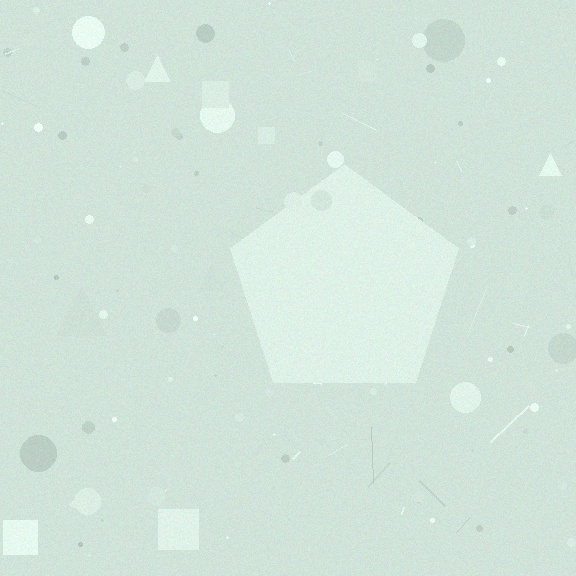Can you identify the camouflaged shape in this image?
The camouflaged shape is a pentagon.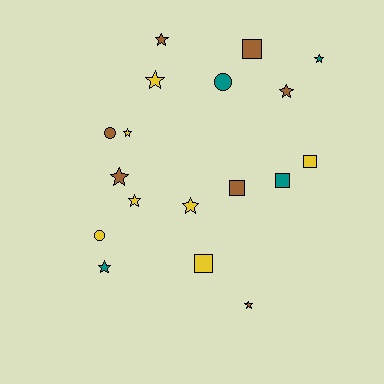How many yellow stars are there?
There are 4 yellow stars.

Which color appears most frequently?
Yellow, with 7 objects.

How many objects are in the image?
There are 18 objects.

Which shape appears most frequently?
Star, with 10 objects.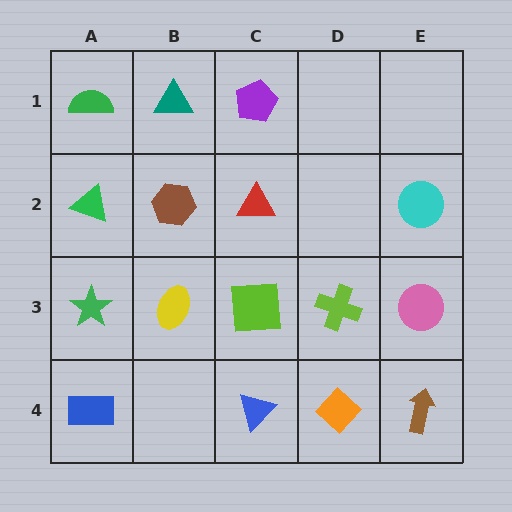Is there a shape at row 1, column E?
No, that cell is empty.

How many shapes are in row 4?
4 shapes.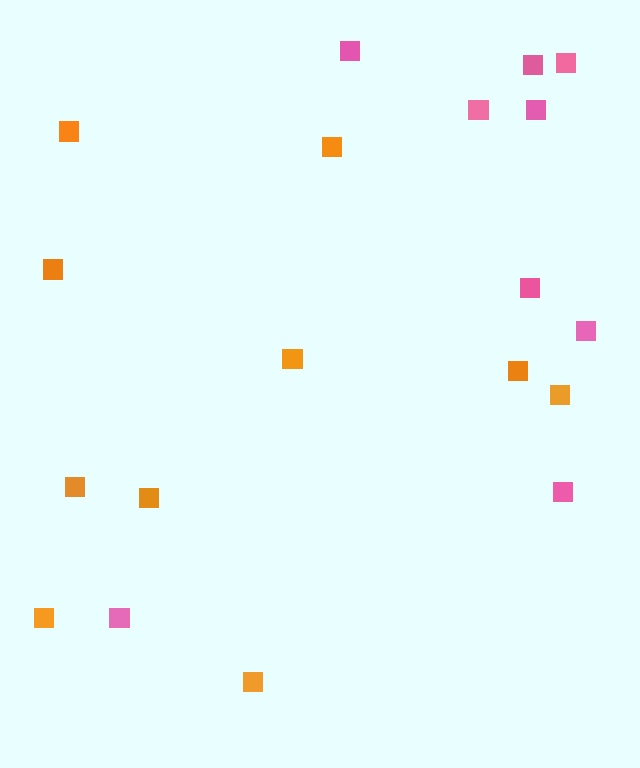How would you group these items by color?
There are 2 groups: one group of pink squares (9) and one group of orange squares (10).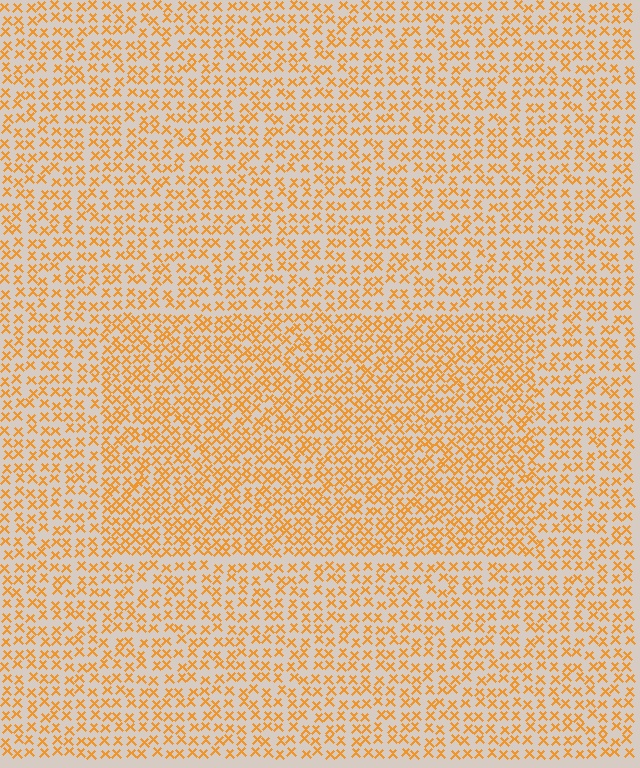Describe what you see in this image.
The image contains small orange elements arranged at two different densities. A rectangle-shaped region is visible where the elements are more densely packed than the surrounding area.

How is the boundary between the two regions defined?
The boundary is defined by a change in element density (approximately 1.5x ratio). All elements are the same color, size, and shape.